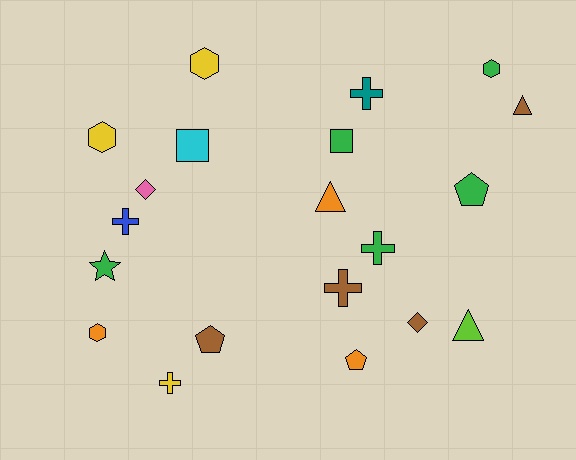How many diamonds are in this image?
There are 2 diamonds.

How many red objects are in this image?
There are no red objects.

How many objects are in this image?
There are 20 objects.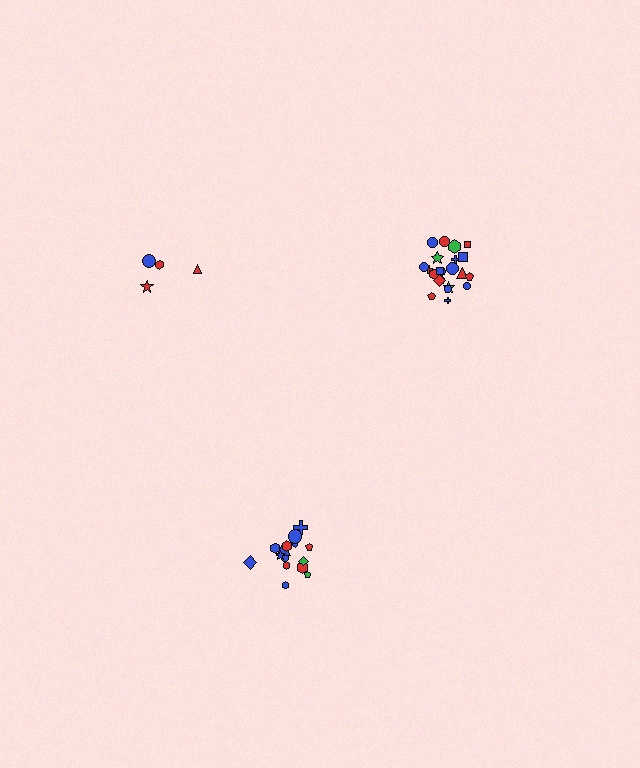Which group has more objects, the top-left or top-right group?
The top-right group.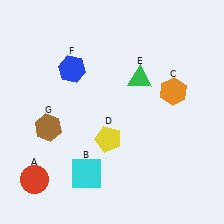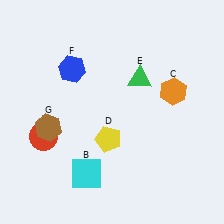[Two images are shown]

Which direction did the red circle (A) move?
The red circle (A) moved up.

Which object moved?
The red circle (A) moved up.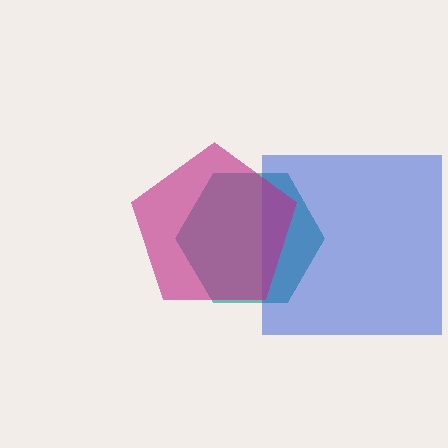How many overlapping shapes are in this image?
There are 3 overlapping shapes in the image.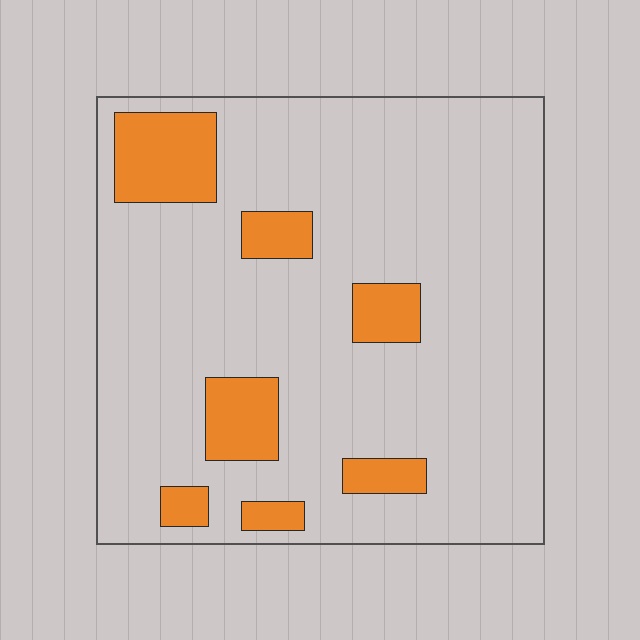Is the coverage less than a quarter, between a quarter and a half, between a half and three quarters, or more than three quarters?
Less than a quarter.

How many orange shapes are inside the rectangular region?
7.